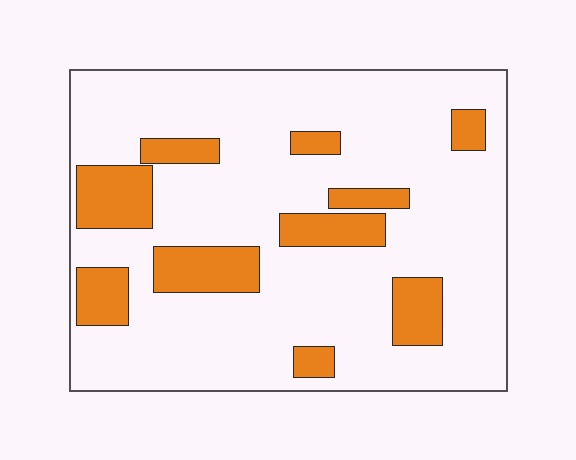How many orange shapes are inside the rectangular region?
10.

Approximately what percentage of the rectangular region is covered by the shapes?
Approximately 20%.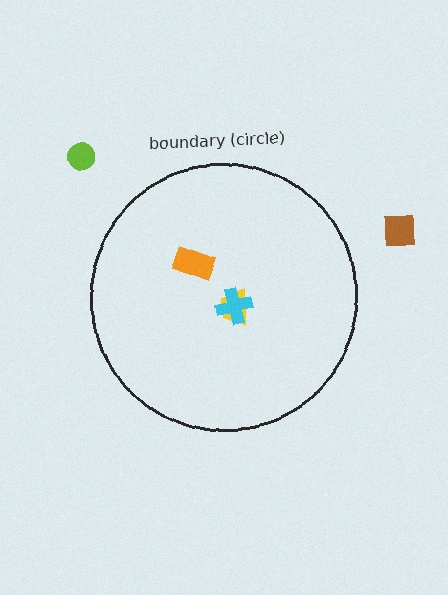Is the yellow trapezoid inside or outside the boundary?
Inside.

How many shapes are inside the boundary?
3 inside, 2 outside.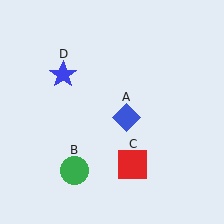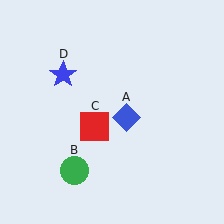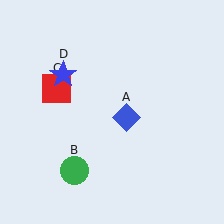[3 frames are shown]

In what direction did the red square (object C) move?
The red square (object C) moved up and to the left.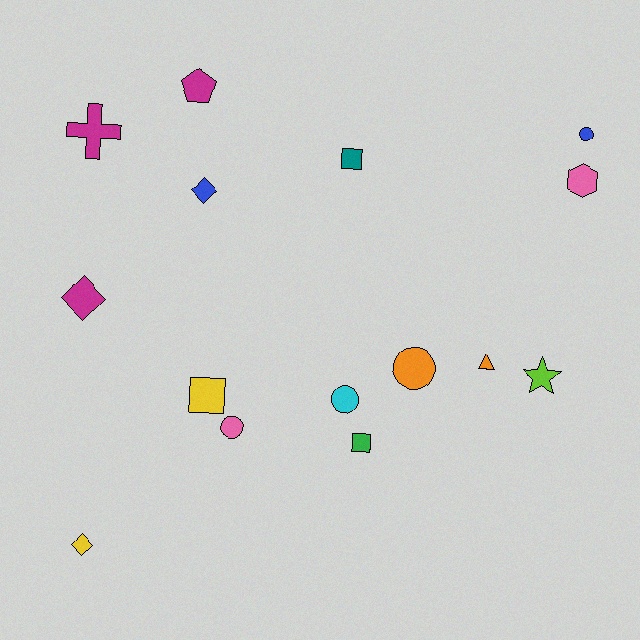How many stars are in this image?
There is 1 star.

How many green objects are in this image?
There is 1 green object.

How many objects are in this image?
There are 15 objects.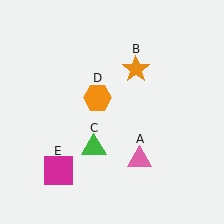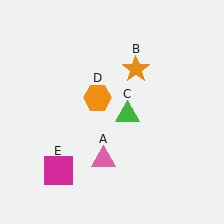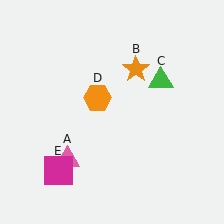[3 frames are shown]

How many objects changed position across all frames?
2 objects changed position: pink triangle (object A), green triangle (object C).